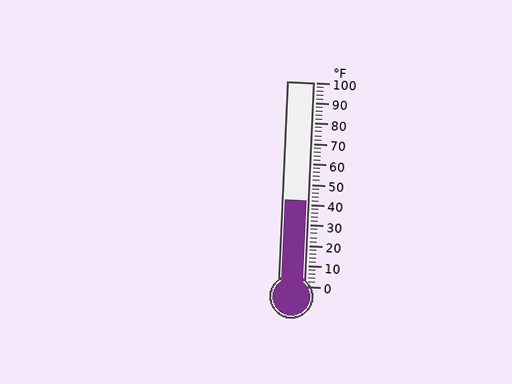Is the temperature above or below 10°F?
The temperature is above 10°F.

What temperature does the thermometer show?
The thermometer shows approximately 42°F.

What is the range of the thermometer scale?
The thermometer scale ranges from 0°F to 100°F.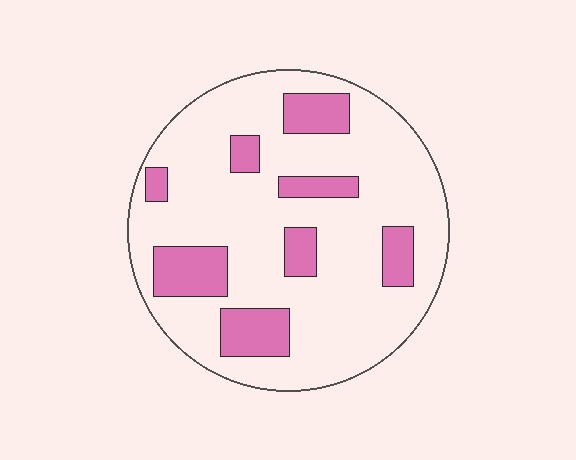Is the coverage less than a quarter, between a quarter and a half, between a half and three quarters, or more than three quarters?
Less than a quarter.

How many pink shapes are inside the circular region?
8.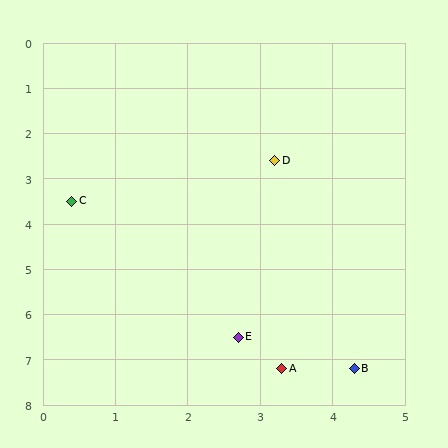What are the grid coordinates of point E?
Point E is at approximately (2.7, 6.5).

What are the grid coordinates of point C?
Point C is at approximately (0.4, 3.5).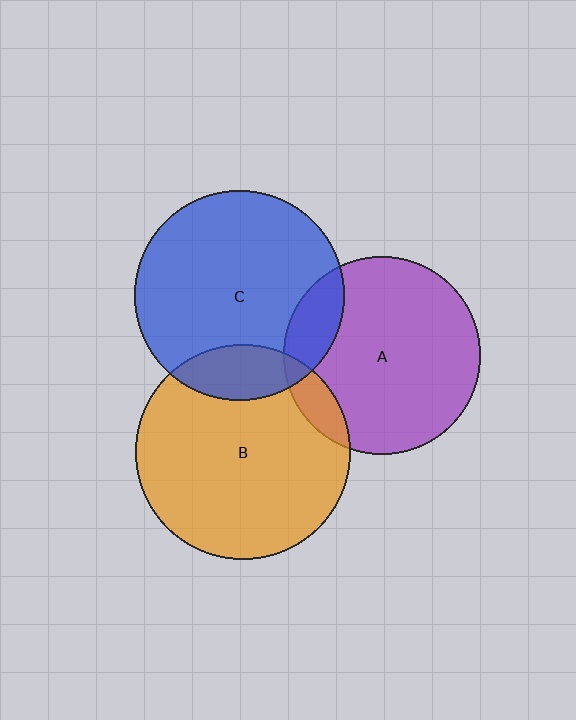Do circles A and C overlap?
Yes.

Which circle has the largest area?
Circle B (orange).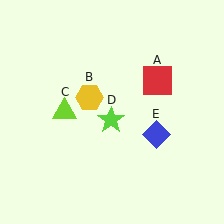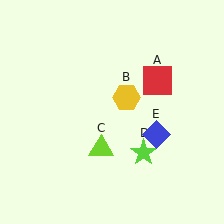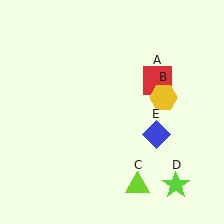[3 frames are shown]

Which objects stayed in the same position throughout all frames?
Red square (object A) and blue diamond (object E) remained stationary.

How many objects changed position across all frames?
3 objects changed position: yellow hexagon (object B), lime triangle (object C), lime star (object D).